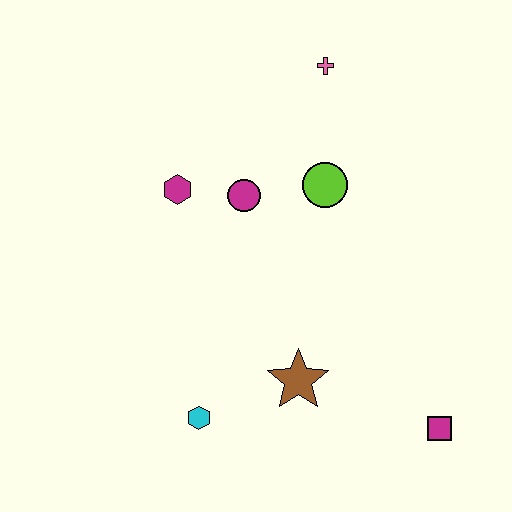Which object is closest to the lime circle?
The magenta circle is closest to the lime circle.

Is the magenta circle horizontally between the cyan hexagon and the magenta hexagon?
No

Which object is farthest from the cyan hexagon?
The pink cross is farthest from the cyan hexagon.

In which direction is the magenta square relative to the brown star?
The magenta square is to the right of the brown star.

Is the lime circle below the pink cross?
Yes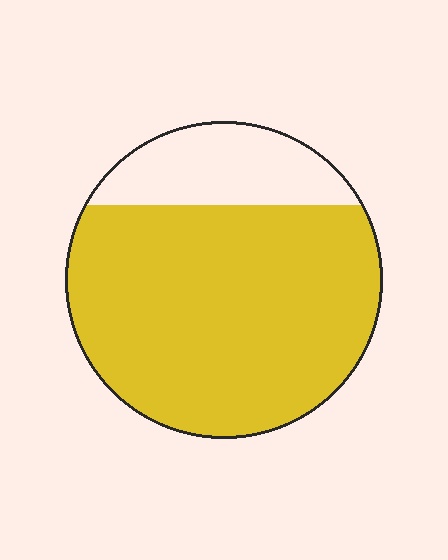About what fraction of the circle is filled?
About four fifths (4/5).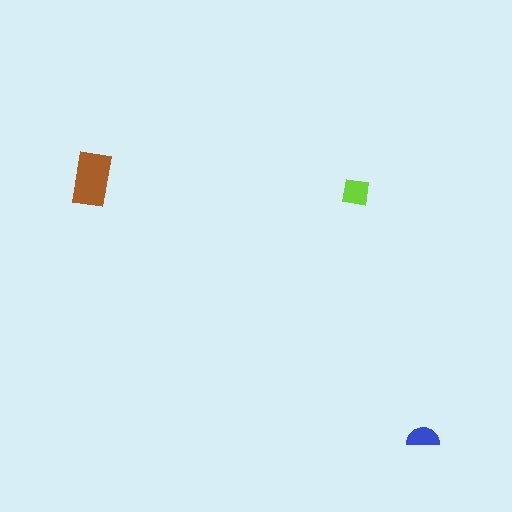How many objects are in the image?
There are 3 objects in the image.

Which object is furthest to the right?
The blue semicircle is rightmost.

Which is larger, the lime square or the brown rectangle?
The brown rectangle.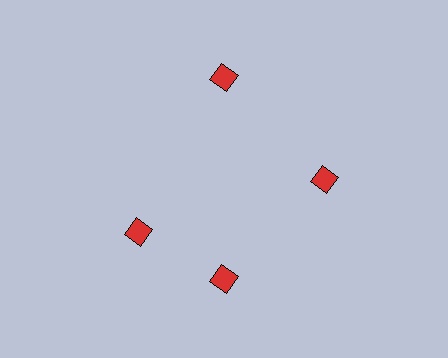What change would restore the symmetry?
The symmetry would be restored by rotating it back into even spacing with its neighbors so that all 4 diamonds sit at equal angles and equal distance from the center.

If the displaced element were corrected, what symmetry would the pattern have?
It would have 4-fold rotational symmetry — the pattern would map onto itself every 90 degrees.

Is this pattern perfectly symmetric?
No. The 4 red diamonds are arranged in a ring, but one element near the 9 o'clock position is rotated out of alignment along the ring, breaking the 4-fold rotational symmetry.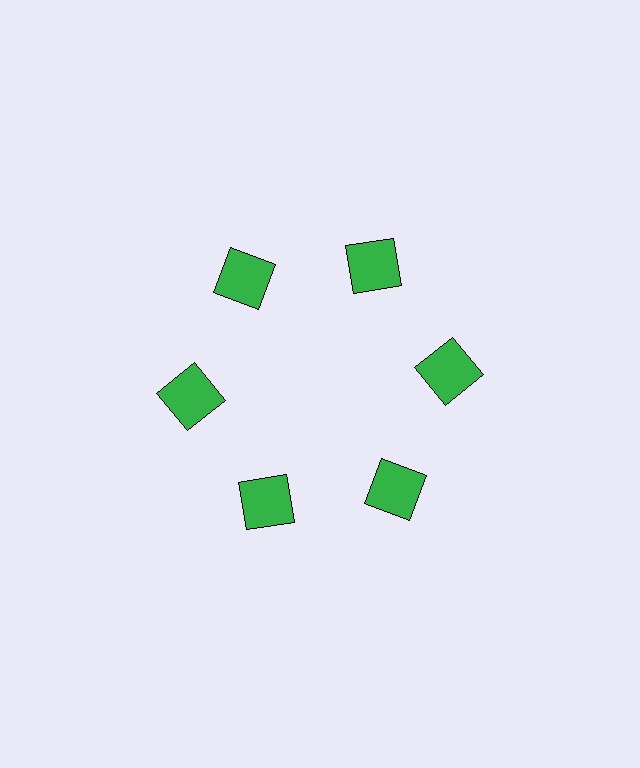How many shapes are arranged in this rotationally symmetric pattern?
There are 6 shapes, arranged in 6 groups of 1.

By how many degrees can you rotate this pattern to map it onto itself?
The pattern maps onto itself every 60 degrees of rotation.